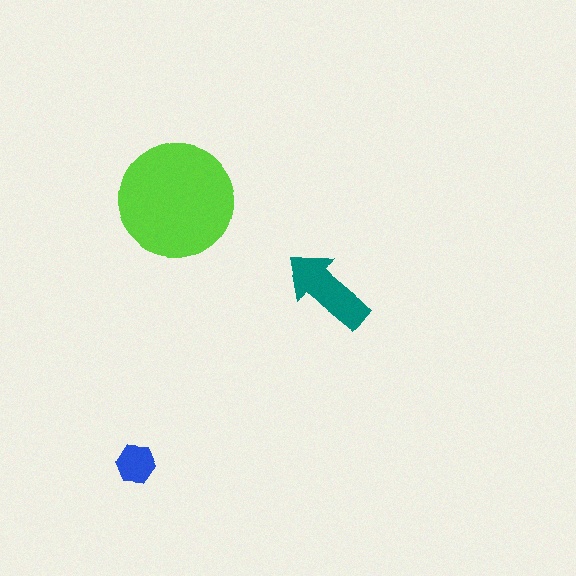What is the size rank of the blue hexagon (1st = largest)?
3rd.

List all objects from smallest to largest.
The blue hexagon, the teal arrow, the lime circle.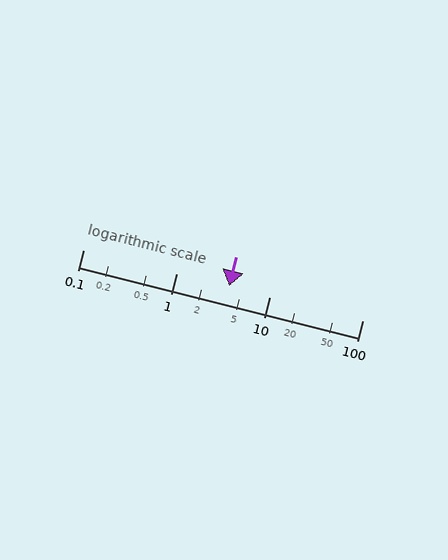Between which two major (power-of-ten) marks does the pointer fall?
The pointer is between 1 and 10.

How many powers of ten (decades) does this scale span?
The scale spans 3 decades, from 0.1 to 100.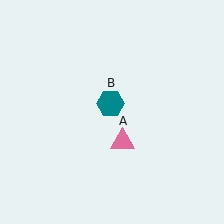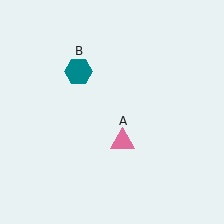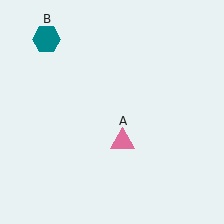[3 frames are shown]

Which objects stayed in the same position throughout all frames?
Pink triangle (object A) remained stationary.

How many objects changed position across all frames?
1 object changed position: teal hexagon (object B).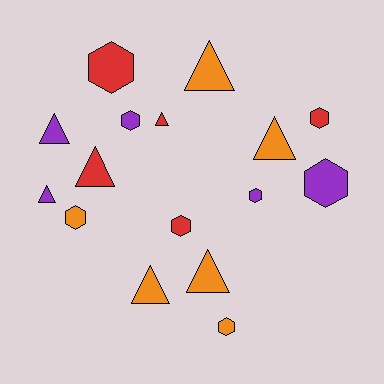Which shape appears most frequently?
Hexagon, with 8 objects.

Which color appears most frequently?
Orange, with 6 objects.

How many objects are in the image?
There are 16 objects.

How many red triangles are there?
There are 2 red triangles.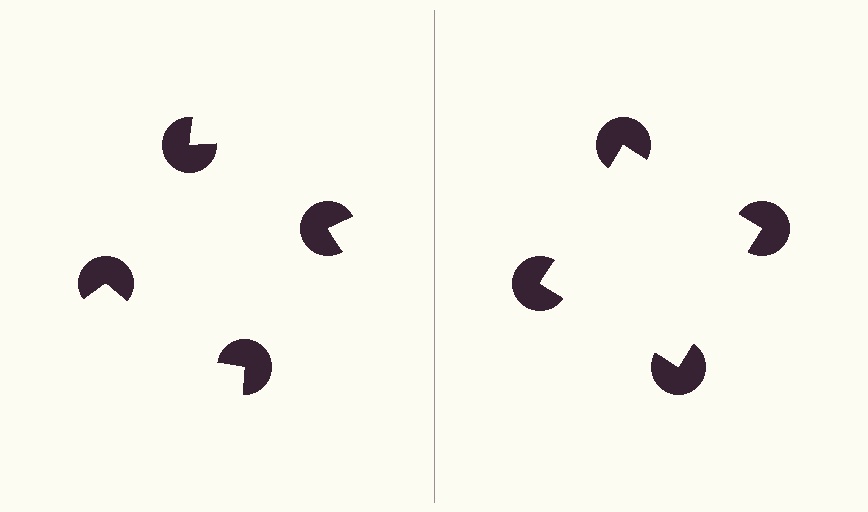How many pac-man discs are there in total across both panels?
8 — 4 on each side.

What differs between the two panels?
The pac-man discs are positioned identically on both sides; only the wedge orientations differ. On the right they align to a square; on the left they are misaligned.